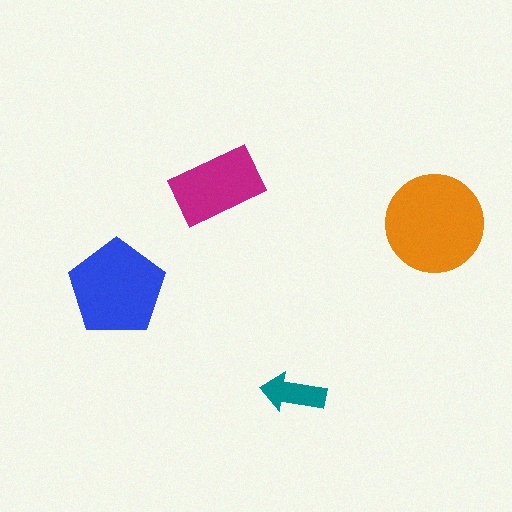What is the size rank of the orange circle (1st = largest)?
1st.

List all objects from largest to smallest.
The orange circle, the blue pentagon, the magenta rectangle, the teal arrow.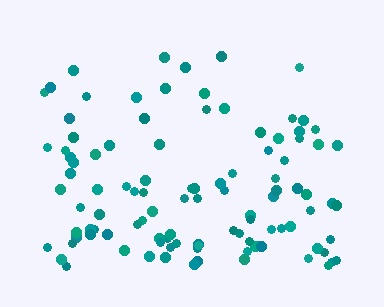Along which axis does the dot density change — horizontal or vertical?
Vertical.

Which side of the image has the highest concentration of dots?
The bottom.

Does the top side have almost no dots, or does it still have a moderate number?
Still a moderate number, just noticeably fewer than the bottom.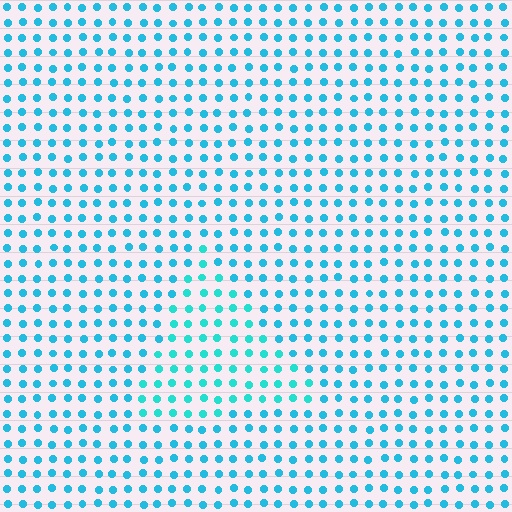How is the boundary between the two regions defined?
The boundary is defined purely by a slight shift in hue (about 16 degrees). Spacing, size, and orientation are identical on both sides.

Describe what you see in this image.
The image is filled with small cyan elements in a uniform arrangement. A triangle-shaped region is visible where the elements are tinted to a slightly different hue, forming a subtle color boundary.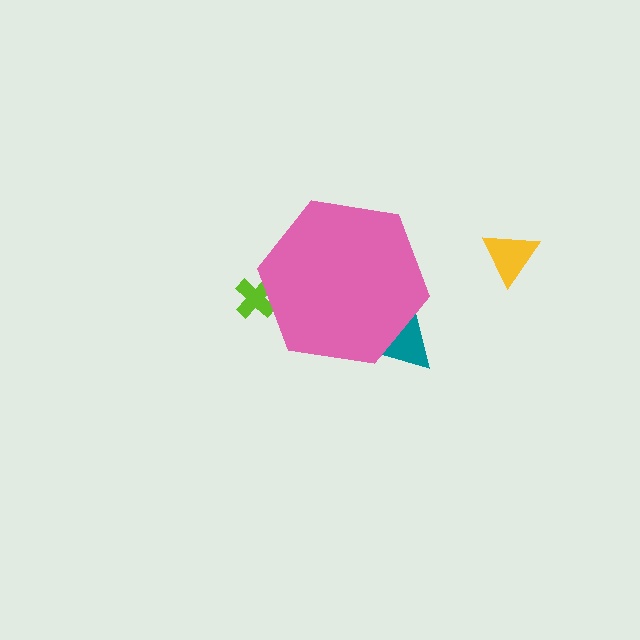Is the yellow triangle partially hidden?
No, the yellow triangle is fully visible.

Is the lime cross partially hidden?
Yes, the lime cross is partially hidden behind the pink hexagon.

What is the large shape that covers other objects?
A pink hexagon.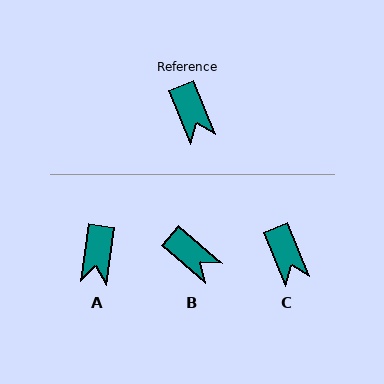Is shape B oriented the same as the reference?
No, it is off by about 27 degrees.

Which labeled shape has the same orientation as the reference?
C.